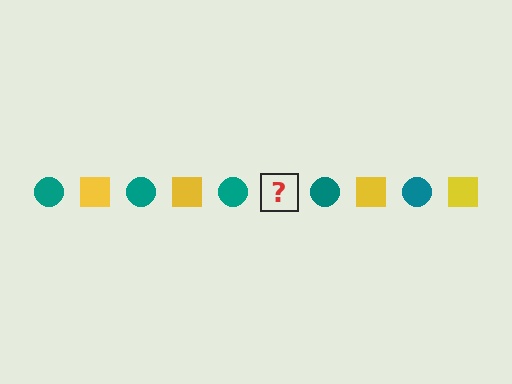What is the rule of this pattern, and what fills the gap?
The rule is that the pattern alternates between teal circle and yellow square. The gap should be filled with a yellow square.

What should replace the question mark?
The question mark should be replaced with a yellow square.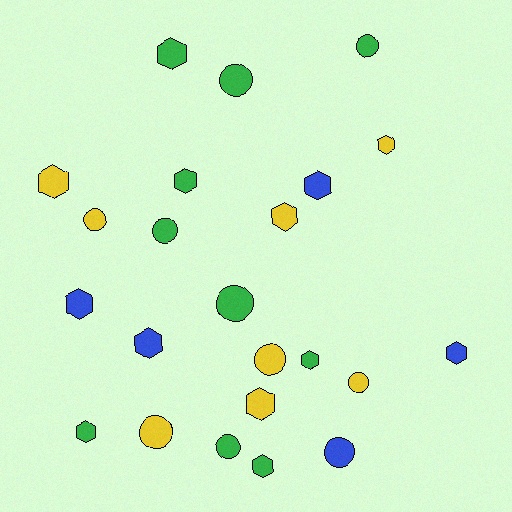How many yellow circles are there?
There are 4 yellow circles.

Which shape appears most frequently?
Hexagon, with 13 objects.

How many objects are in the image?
There are 23 objects.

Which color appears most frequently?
Green, with 10 objects.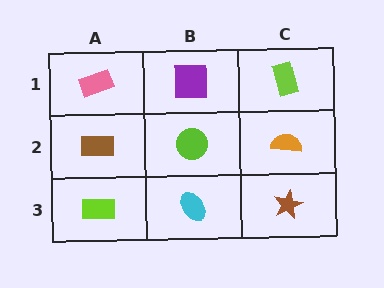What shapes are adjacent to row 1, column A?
A brown rectangle (row 2, column A), a purple square (row 1, column B).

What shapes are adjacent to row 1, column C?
An orange semicircle (row 2, column C), a purple square (row 1, column B).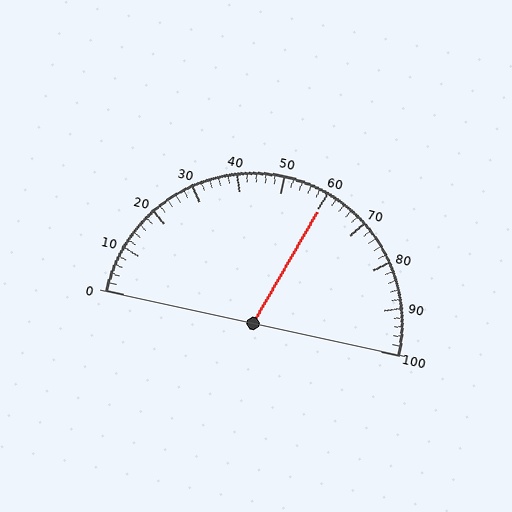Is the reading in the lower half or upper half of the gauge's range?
The reading is in the upper half of the range (0 to 100).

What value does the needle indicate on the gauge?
The needle indicates approximately 60.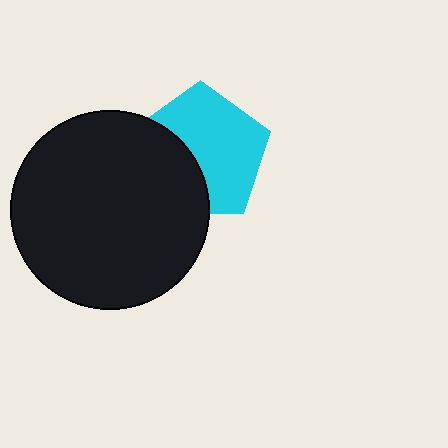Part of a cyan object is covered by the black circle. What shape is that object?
It is a pentagon.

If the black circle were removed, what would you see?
You would see the complete cyan pentagon.